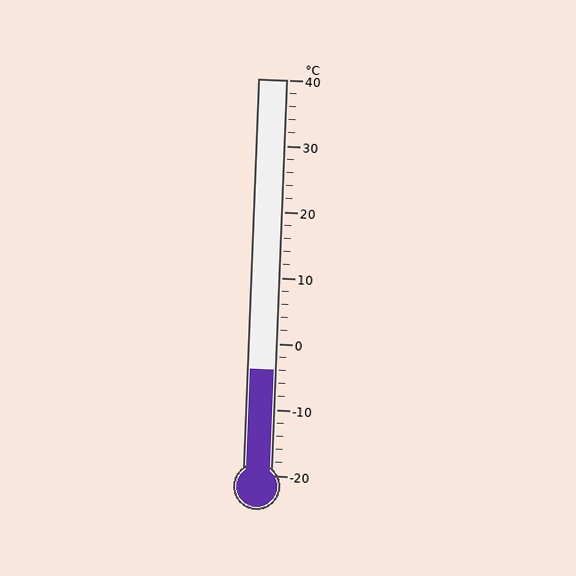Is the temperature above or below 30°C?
The temperature is below 30°C.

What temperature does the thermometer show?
The thermometer shows approximately -4°C.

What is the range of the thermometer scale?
The thermometer scale ranges from -20°C to 40°C.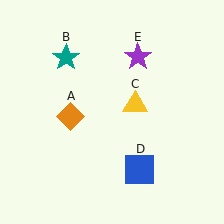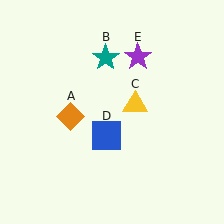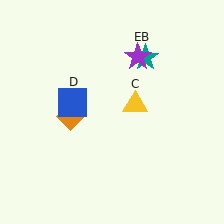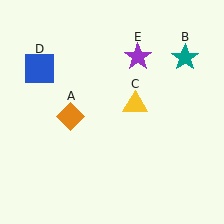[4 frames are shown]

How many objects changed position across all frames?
2 objects changed position: teal star (object B), blue square (object D).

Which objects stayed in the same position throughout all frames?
Orange diamond (object A) and yellow triangle (object C) and purple star (object E) remained stationary.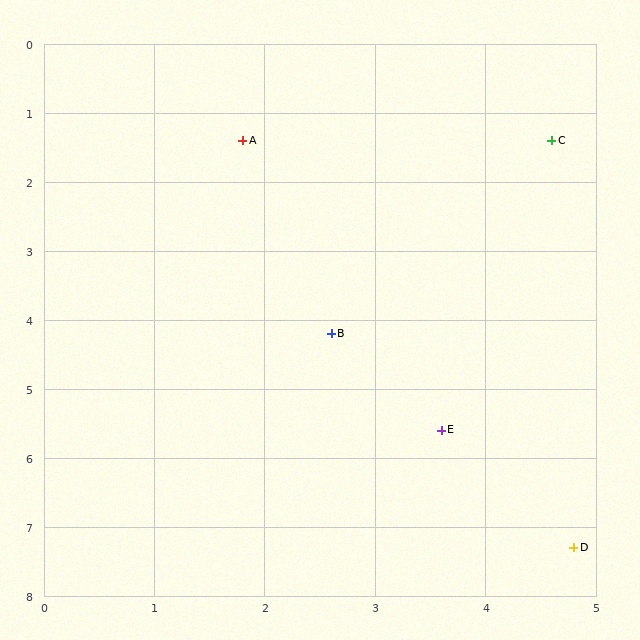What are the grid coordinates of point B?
Point B is at approximately (2.6, 4.2).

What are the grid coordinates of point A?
Point A is at approximately (1.8, 1.4).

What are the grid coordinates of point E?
Point E is at approximately (3.6, 5.6).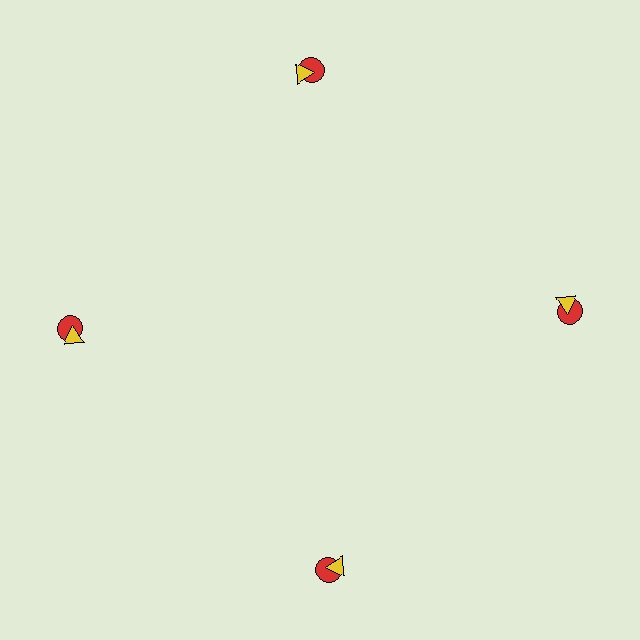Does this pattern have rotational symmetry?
Yes, this pattern has 4-fold rotational symmetry. It looks the same after rotating 90 degrees around the center.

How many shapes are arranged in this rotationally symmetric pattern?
There are 8 shapes, arranged in 4 groups of 2.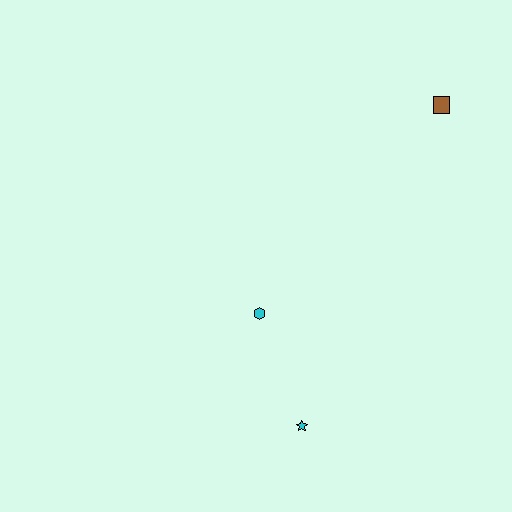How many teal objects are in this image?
There are no teal objects.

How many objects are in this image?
There are 3 objects.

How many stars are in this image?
There is 1 star.